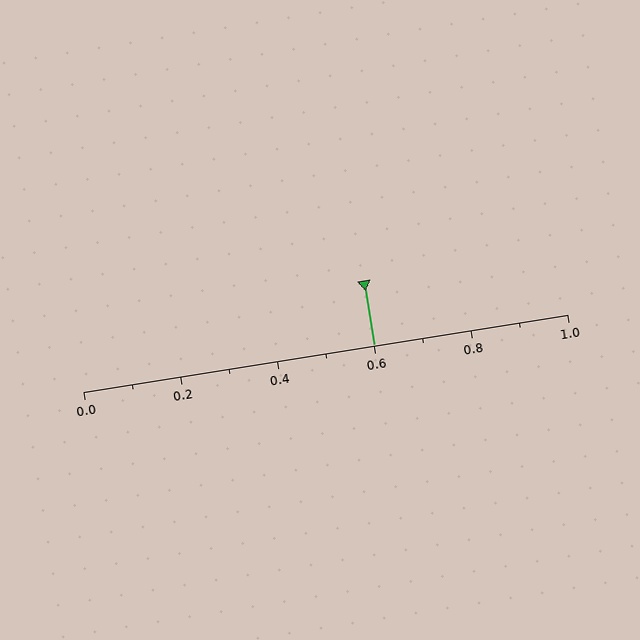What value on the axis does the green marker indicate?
The marker indicates approximately 0.6.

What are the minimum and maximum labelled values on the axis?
The axis runs from 0.0 to 1.0.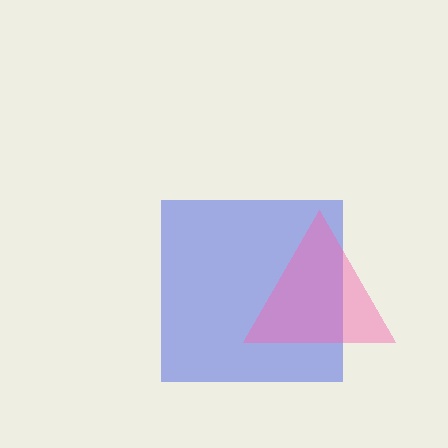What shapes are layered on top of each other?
The layered shapes are: a blue square, a pink triangle.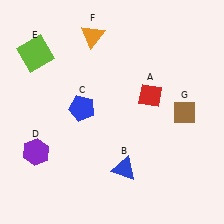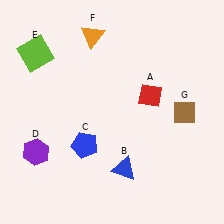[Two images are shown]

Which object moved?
The blue pentagon (C) moved down.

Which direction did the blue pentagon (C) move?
The blue pentagon (C) moved down.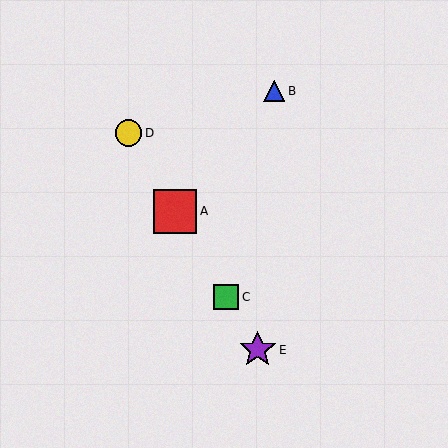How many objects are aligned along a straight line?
4 objects (A, C, D, E) are aligned along a straight line.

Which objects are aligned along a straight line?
Objects A, C, D, E are aligned along a straight line.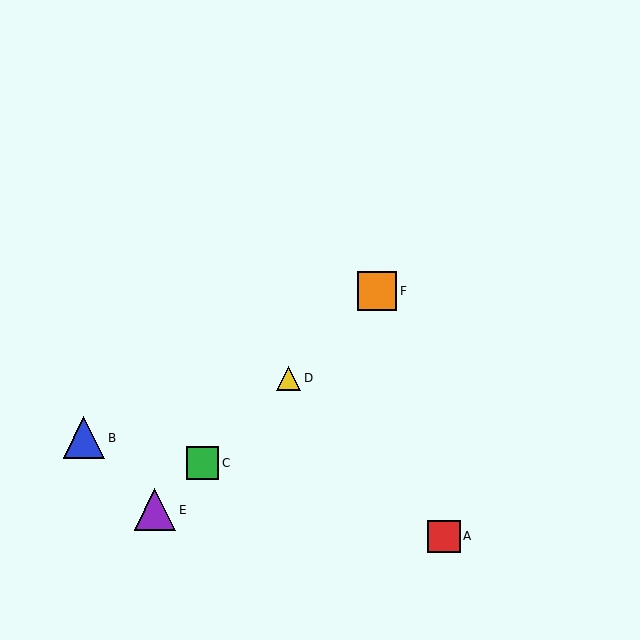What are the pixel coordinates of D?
Object D is at (289, 378).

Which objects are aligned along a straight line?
Objects C, D, E, F are aligned along a straight line.